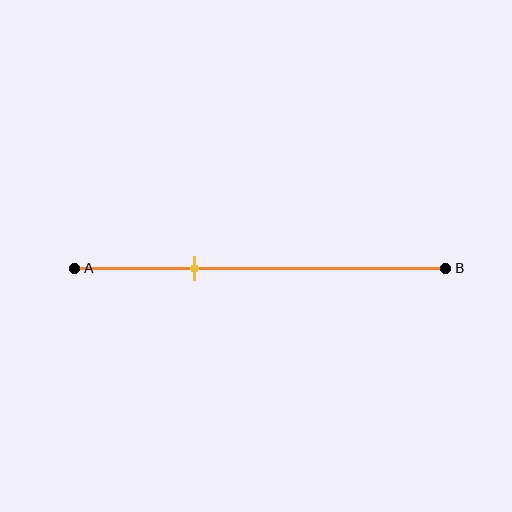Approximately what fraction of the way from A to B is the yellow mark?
The yellow mark is approximately 30% of the way from A to B.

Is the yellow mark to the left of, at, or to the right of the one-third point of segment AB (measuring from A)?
The yellow mark is approximately at the one-third point of segment AB.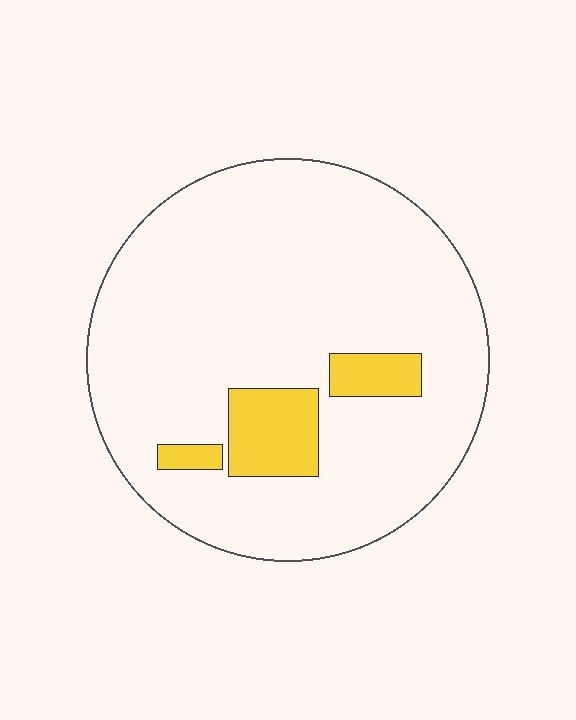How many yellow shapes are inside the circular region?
3.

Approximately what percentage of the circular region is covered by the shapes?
Approximately 10%.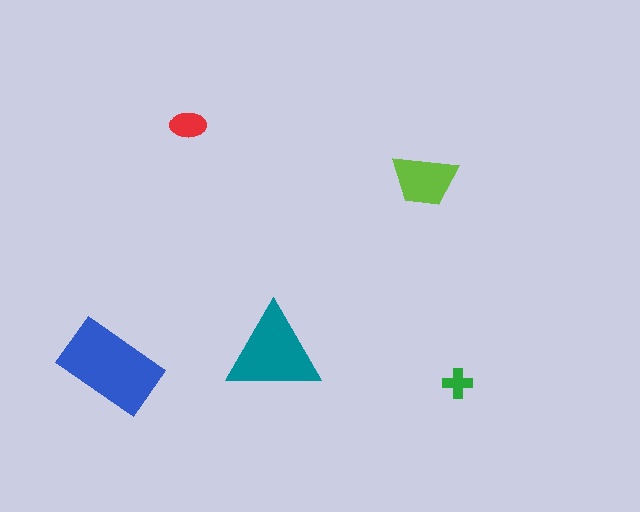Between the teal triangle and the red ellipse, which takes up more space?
The teal triangle.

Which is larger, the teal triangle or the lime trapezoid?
The teal triangle.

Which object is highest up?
The red ellipse is topmost.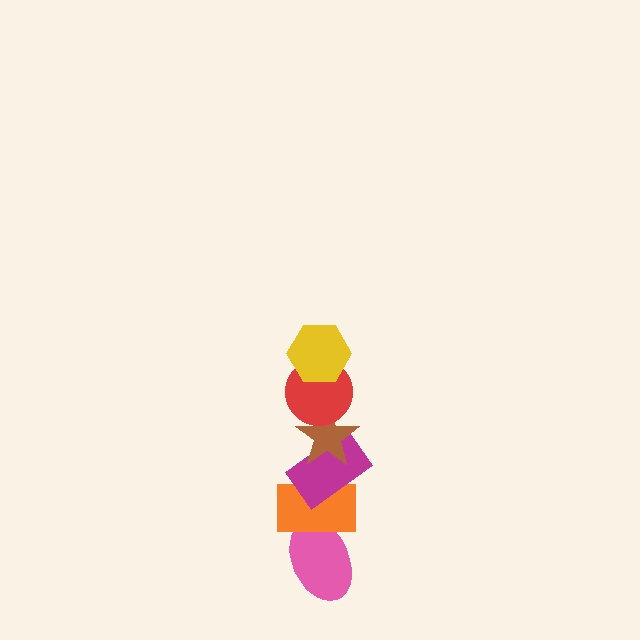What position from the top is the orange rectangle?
The orange rectangle is 5th from the top.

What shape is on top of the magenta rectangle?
The brown star is on top of the magenta rectangle.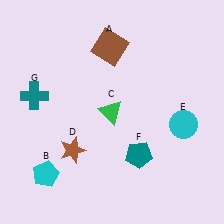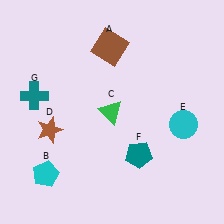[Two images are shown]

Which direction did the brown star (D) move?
The brown star (D) moved left.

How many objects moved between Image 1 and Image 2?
1 object moved between the two images.